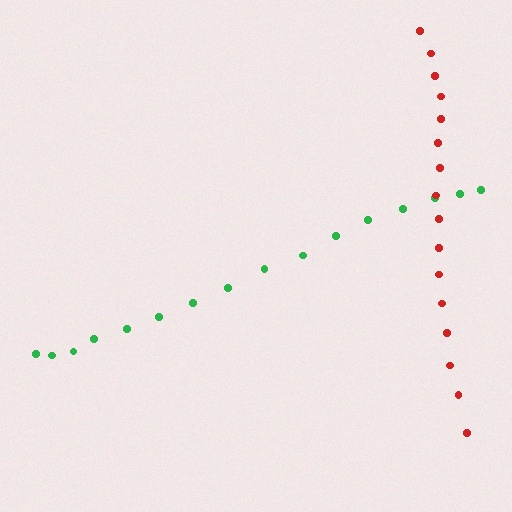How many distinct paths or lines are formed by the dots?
There are 2 distinct paths.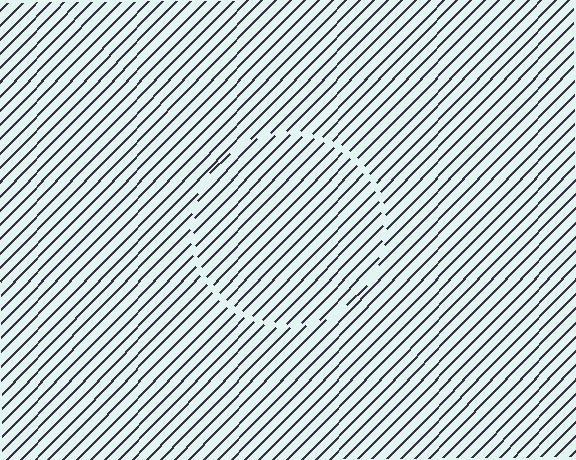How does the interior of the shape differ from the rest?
The interior of the shape contains the same grating, shifted by half a period — the contour is defined by the phase discontinuity where line-ends from the inner and outer gratings abut.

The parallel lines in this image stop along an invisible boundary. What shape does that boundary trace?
An illusory circle. The interior of the shape contains the same grating, shifted by half a period — the contour is defined by the phase discontinuity where line-ends from the inner and outer gratings abut.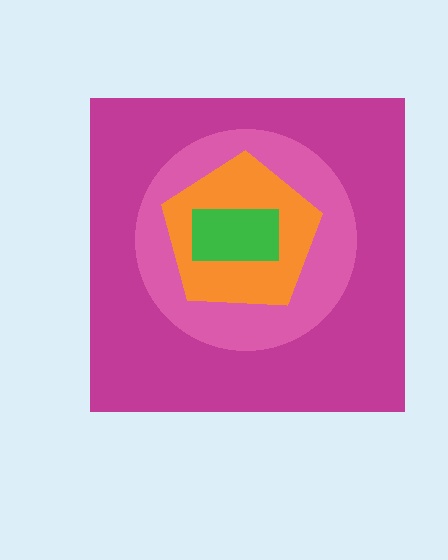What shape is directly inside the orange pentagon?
The green rectangle.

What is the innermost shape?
The green rectangle.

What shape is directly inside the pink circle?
The orange pentagon.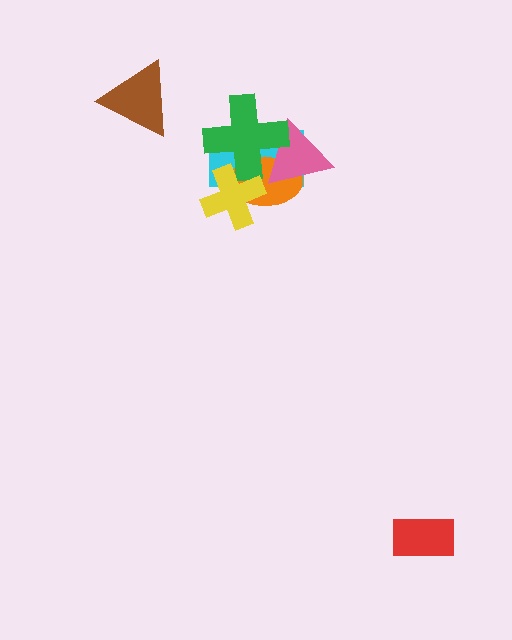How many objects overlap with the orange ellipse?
4 objects overlap with the orange ellipse.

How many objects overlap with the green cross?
4 objects overlap with the green cross.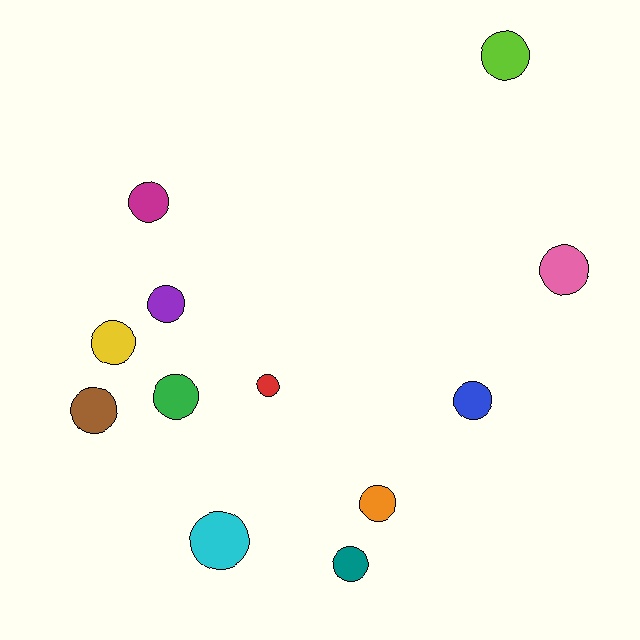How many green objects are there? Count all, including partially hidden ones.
There is 1 green object.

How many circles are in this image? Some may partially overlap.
There are 12 circles.